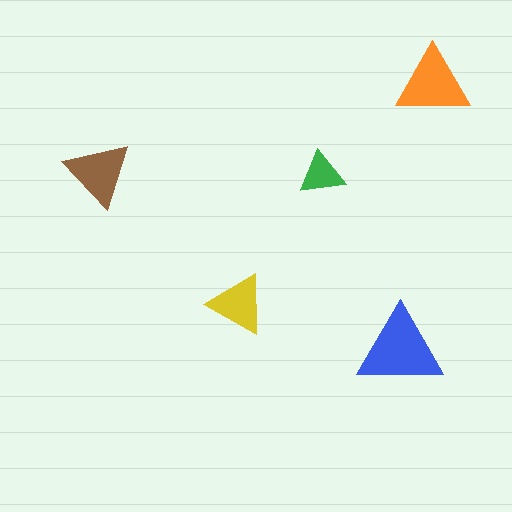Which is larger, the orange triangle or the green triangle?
The orange one.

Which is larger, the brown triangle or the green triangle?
The brown one.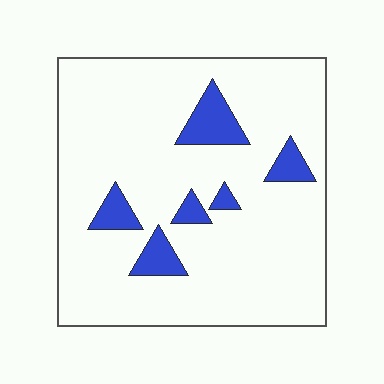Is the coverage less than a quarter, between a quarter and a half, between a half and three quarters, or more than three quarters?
Less than a quarter.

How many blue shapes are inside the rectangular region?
6.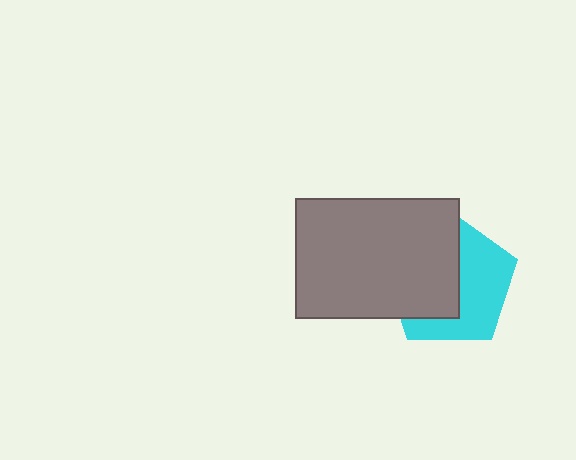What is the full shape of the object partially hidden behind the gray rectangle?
The partially hidden object is a cyan pentagon.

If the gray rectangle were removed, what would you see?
You would see the complete cyan pentagon.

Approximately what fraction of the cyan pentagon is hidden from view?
Roughly 51% of the cyan pentagon is hidden behind the gray rectangle.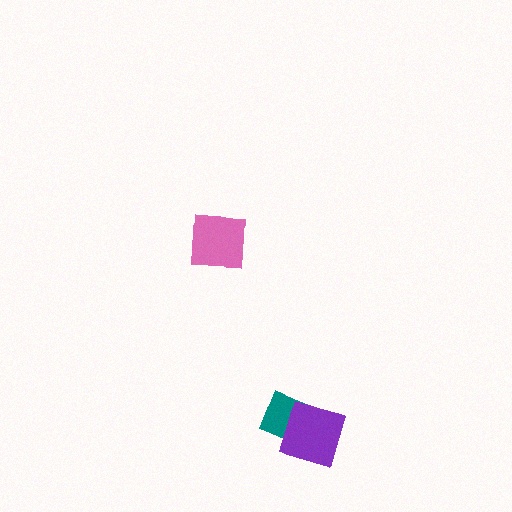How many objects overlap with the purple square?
1 object overlaps with the purple square.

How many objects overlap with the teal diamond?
1 object overlaps with the teal diamond.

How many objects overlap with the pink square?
0 objects overlap with the pink square.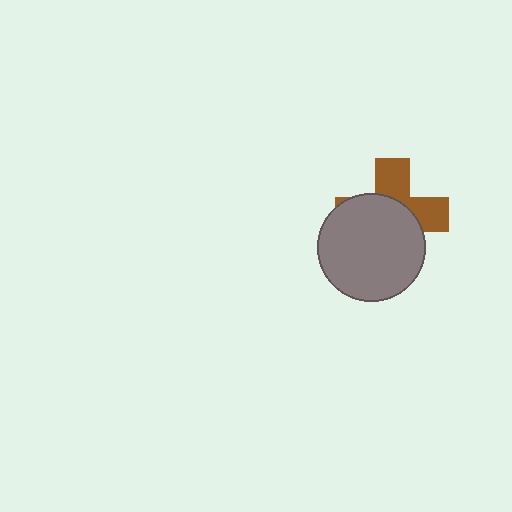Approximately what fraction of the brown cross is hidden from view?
Roughly 60% of the brown cross is hidden behind the gray circle.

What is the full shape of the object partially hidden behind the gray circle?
The partially hidden object is a brown cross.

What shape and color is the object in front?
The object in front is a gray circle.